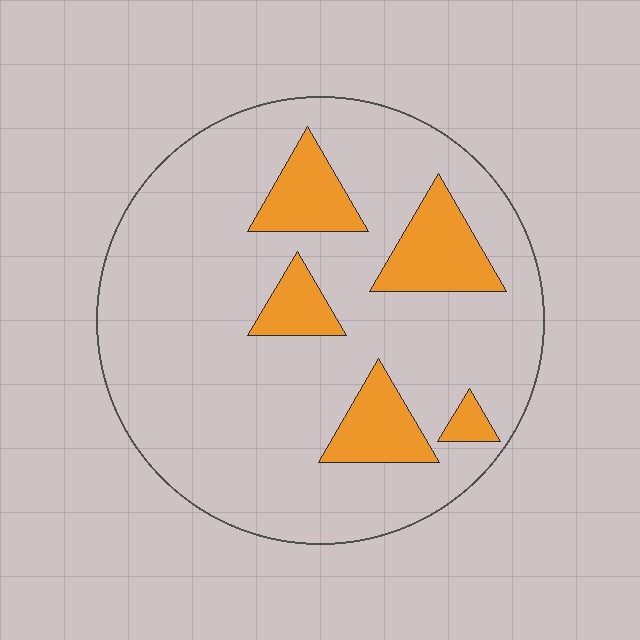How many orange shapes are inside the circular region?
5.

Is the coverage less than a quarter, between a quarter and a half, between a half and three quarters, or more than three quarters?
Less than a quarter.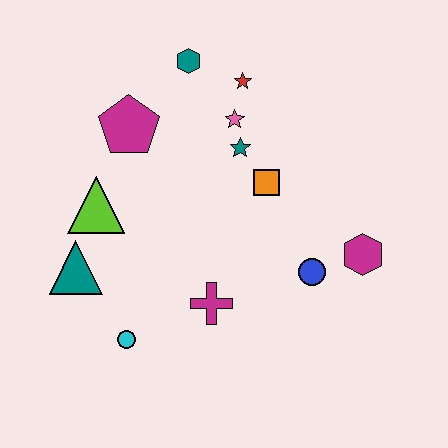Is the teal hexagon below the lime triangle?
No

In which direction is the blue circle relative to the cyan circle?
The blue circle is to the right of the cyan circle.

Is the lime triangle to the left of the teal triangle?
No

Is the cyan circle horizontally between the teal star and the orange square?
No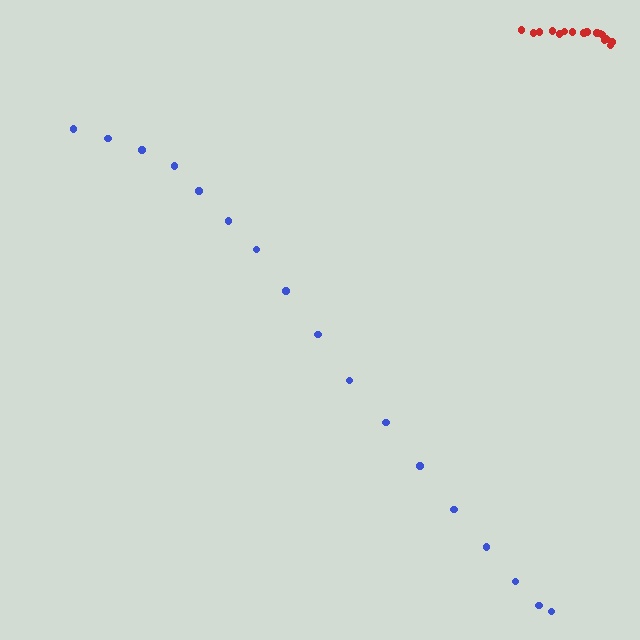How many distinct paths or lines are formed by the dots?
There are 2 distinct paths.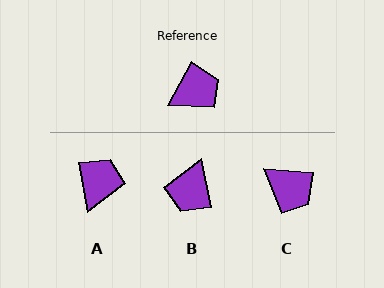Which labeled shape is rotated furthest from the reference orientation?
B, about 139 degrees away.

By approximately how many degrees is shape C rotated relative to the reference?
Approximately 66 degrees clockwise.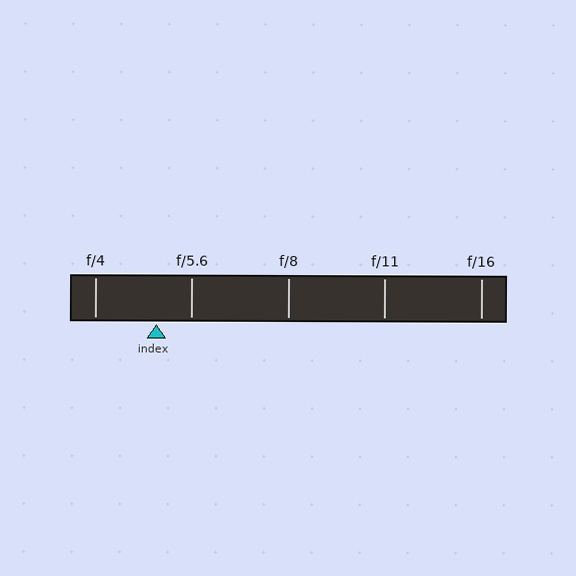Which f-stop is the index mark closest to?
The index mark is closest to f/5.6.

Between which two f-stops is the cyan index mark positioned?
The index mark is between f/4 and f/5.6.